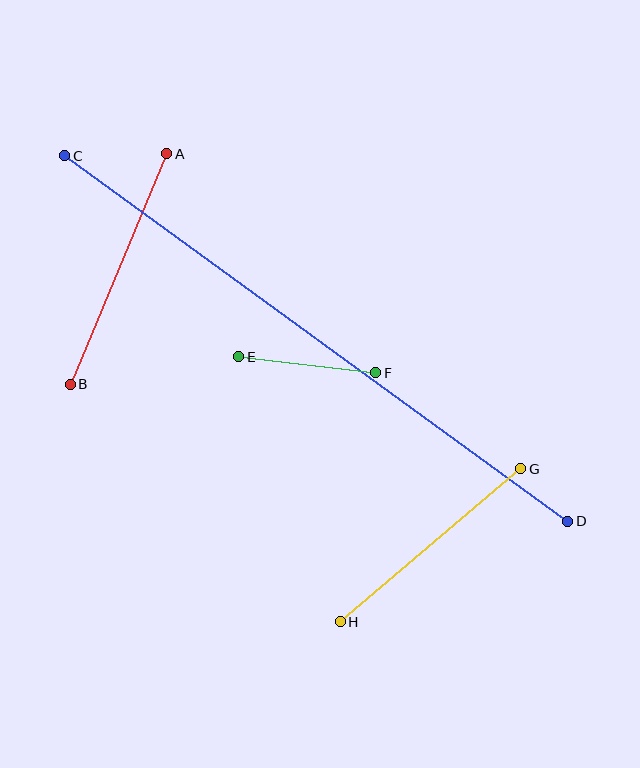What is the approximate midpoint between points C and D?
The midpoint is at approximately (316, 339) pixels.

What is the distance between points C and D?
The distance is approximately 622 pixels.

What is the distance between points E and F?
The distance is approximately 138 pixels.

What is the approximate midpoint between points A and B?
The midpoint is at approximately (118, 269) pixels.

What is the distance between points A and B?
The distance is approximately 250 pixels.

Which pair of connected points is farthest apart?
Points C and D are farthest apart.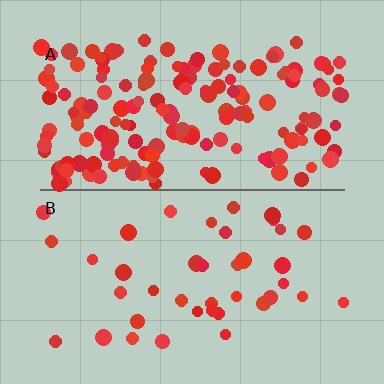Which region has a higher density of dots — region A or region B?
A (the top).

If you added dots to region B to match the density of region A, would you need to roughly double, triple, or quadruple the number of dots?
Approximately quadruple.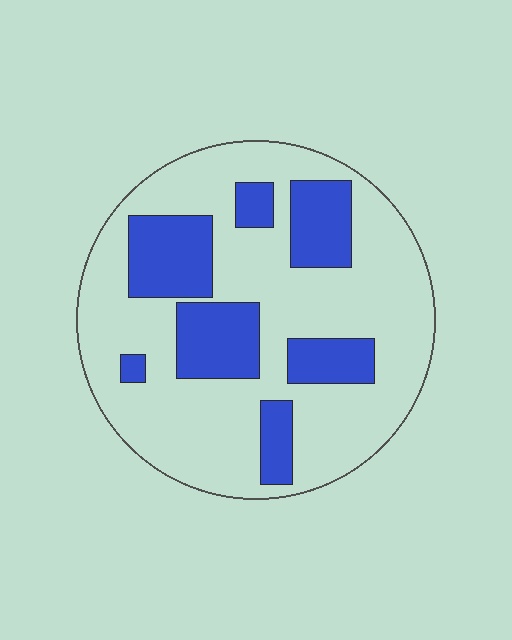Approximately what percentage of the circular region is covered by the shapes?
Approximately 30%.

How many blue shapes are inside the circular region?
7.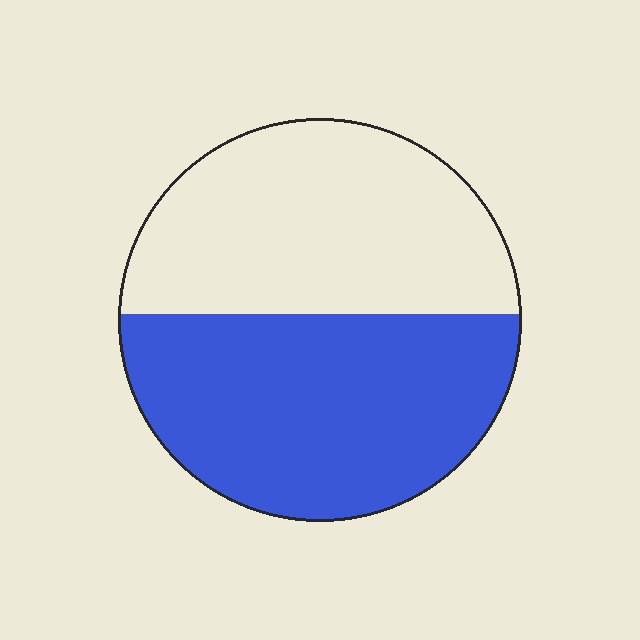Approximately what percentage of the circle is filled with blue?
Approximately 50%.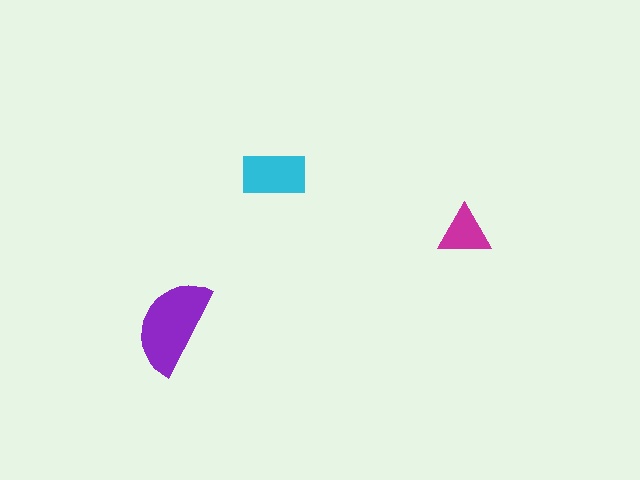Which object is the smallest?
The magenta triangle.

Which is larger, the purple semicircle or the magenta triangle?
The purple semicircle.